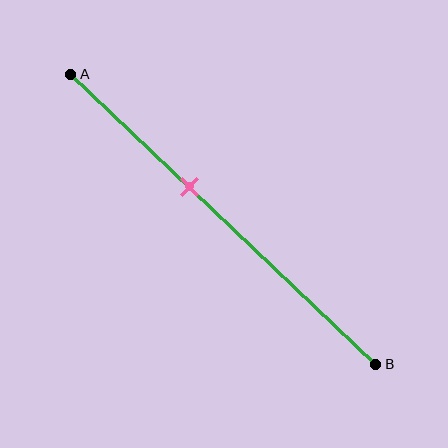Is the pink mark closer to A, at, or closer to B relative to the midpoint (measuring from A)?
The pink mark is closer to point A than the midpoint of segment AB.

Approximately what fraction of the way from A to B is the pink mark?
The pink mark is approximately 40% of the way from A to B.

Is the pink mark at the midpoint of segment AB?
No, the mark is at about 40% from A, not at the 50% midpoint.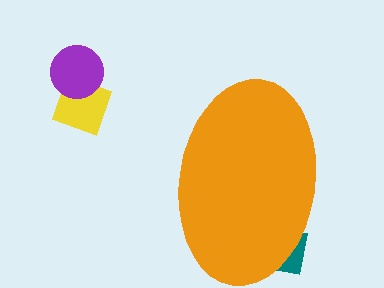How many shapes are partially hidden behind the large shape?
1 shape is partially hidden.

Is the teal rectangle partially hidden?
Yes, the teal rectangle is partially hidden behind the orange ellipse.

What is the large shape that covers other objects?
An orange ellipse.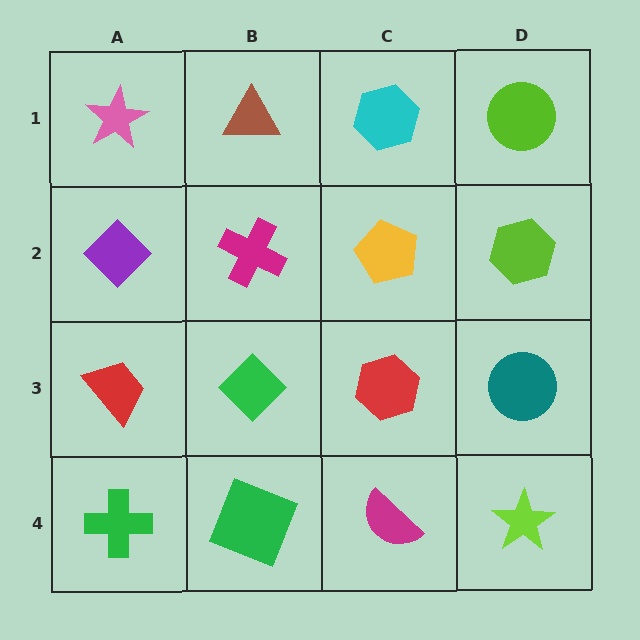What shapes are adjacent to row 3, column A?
A purple diamond (row 2, column A), a green cross (row 4, column A), a green diamond (row 3, column B).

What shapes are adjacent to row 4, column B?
A green diamond (row 3, column B), a green cross (row 4, column A), a magenta semicircle (row 4, column C).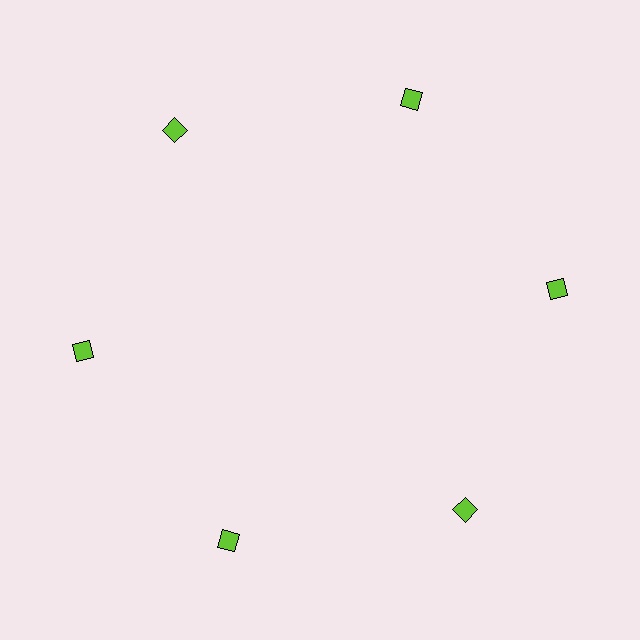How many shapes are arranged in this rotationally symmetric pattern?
There are 6 shapes, arranged in 6 groups of 1.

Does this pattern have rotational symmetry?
Yes, this pattern has 6-fold rotational symmetry. It looks the same after rotating 60 degrees around the center.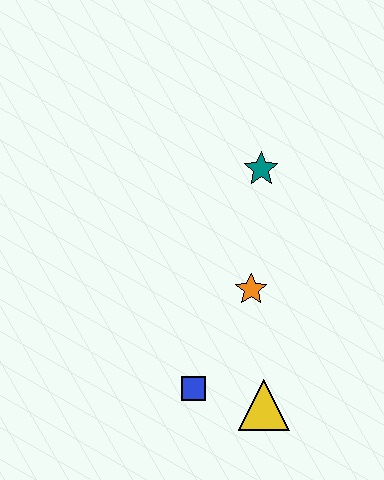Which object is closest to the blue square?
The yellow triangle is closest to the blue square.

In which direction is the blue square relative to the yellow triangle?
The blue square is to the left of the yellow triangle.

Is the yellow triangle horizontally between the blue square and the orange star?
No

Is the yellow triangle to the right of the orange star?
Yes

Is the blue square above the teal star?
No